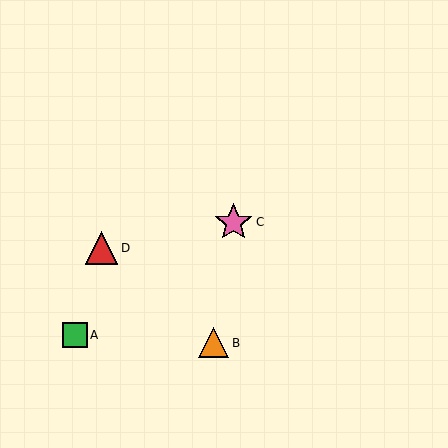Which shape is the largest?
The pink star (labeled C) is the largest.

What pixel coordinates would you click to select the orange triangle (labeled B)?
Click at (214, 343) to select the orange triangle B.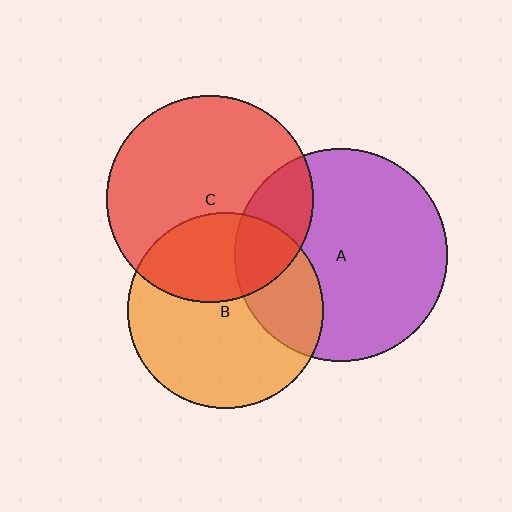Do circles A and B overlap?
Yes.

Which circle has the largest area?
Circle A (purple).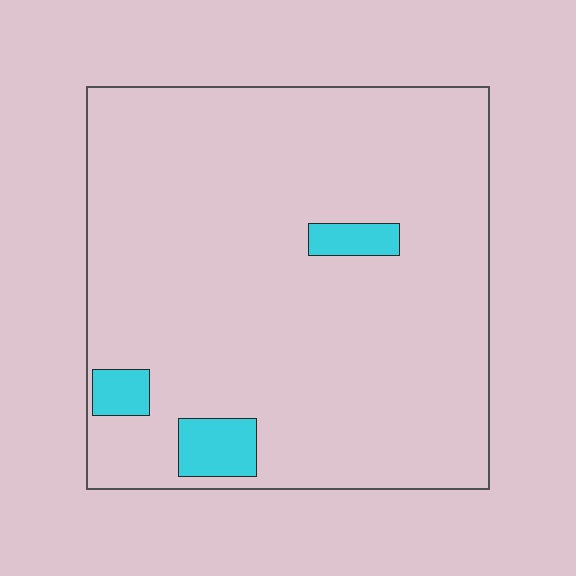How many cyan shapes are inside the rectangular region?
3.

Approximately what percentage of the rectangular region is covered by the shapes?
Approximately 5%.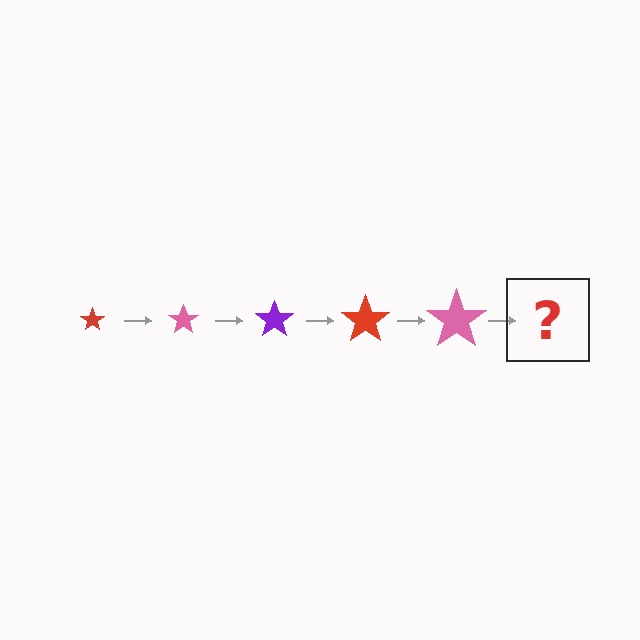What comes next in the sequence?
The next element should be a purple star, larger than the previous one.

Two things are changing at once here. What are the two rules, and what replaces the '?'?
The two rules are that the star grows larger each step and the color cycles through red, pink, and purple. The '?' should be a purple star, larger than the previous one.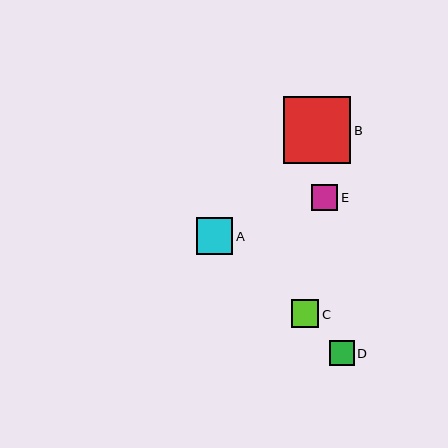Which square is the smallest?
Square D is the smallest with a size of approximately 25 pixels.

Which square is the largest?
Square B is the largest with a size of approximately 67 pixels.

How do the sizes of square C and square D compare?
Square C and square D are approximately the same size.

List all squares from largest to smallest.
From largest to smallest: B, A, C, E, D.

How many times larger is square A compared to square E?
Square A is approximately 1.4 times the size of square E.